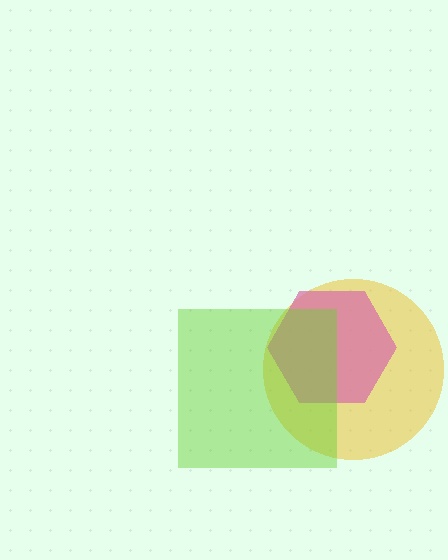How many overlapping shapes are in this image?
There are 3 overlapping shapes in the image.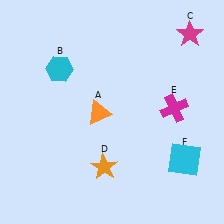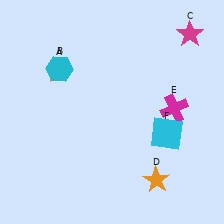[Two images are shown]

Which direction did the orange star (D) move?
The orange star (D) moved right.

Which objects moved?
The objects that moved are: the orange triangle (A), the orange star (D), the cyan square (F).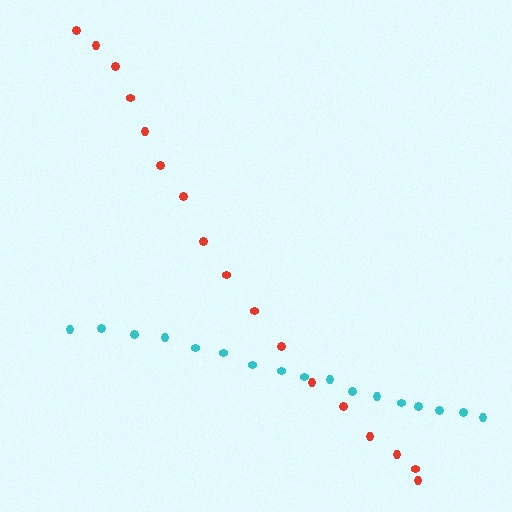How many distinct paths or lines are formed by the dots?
There are 2 distinct paths.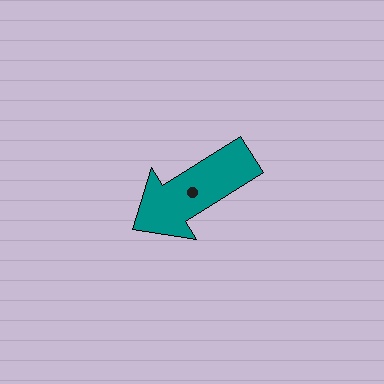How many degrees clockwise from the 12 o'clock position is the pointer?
Approximately 238 degrees.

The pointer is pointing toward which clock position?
Roughly 8 o'clock.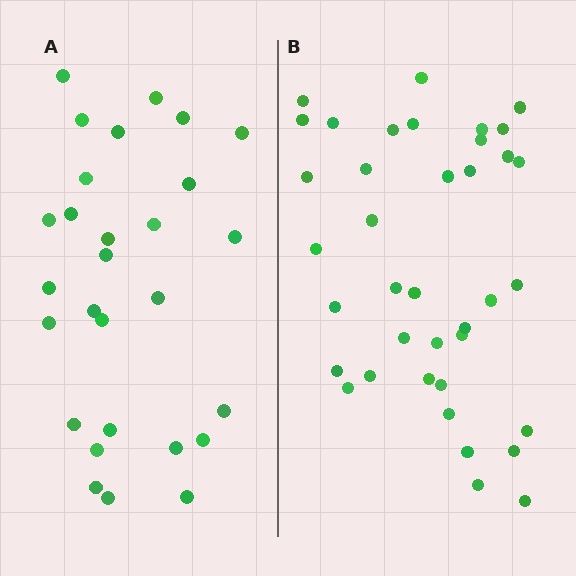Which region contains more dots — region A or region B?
Region B (the right region) has more dots.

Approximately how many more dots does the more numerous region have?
Region B has roughly 10 or so more dots than region A.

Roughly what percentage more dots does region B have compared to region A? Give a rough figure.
About 35% more.